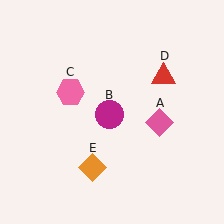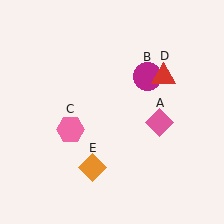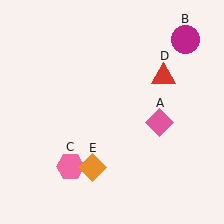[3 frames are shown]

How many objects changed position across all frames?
2 objects changed position: magenta circle (object B), pink hexagon (object C).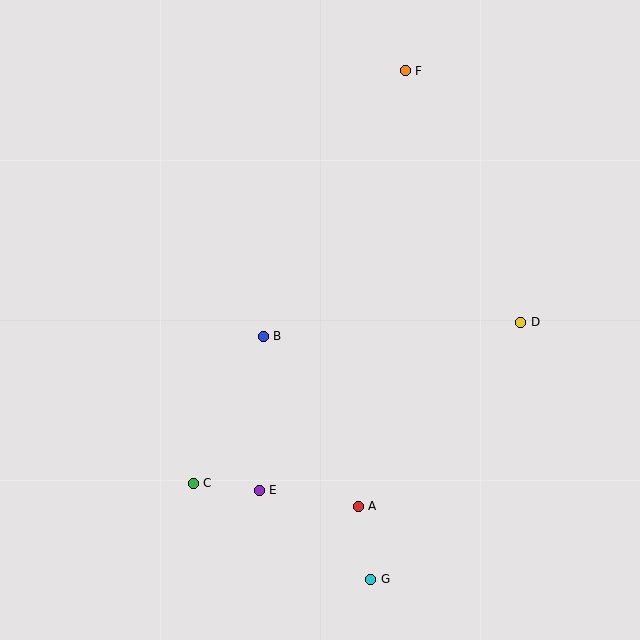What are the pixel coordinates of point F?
Point F is at (405, 71).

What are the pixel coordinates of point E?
Point E is at (259, 490).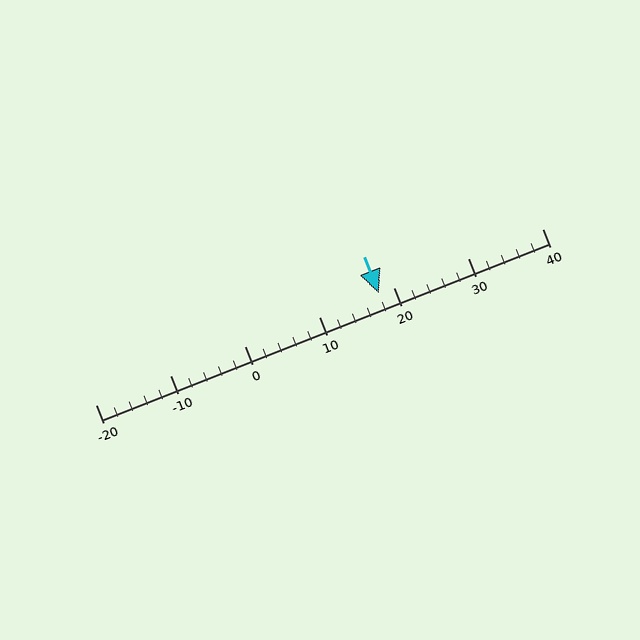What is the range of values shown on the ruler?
The ruler shows values from -20 to 40.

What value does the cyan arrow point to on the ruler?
The cyan arrow points to approximately 18.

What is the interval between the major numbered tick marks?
The major tick marks are spaced 10 units apart.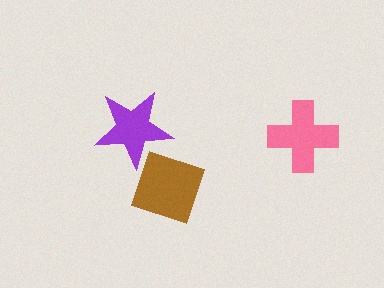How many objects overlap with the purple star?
1 object overlaps with the purple star.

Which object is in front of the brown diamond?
The purple star is in front of the brown diamond.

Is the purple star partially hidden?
No, no other shape covers it.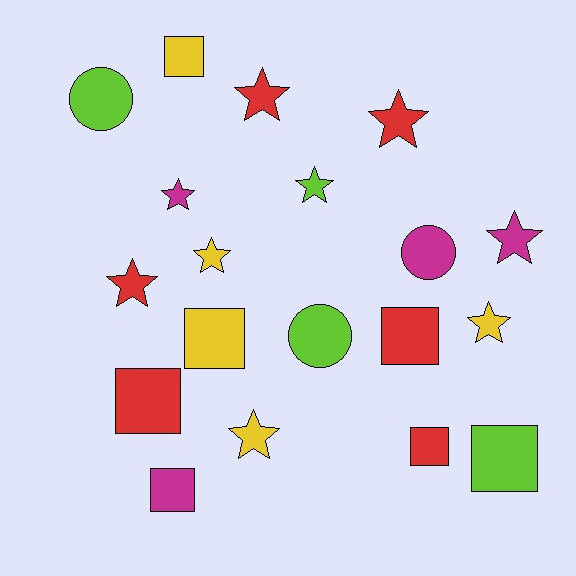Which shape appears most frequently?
Star, with 9 objects.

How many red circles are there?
There are no red circles.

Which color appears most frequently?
Red, with 6 objects.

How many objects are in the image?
There are 19 objects.